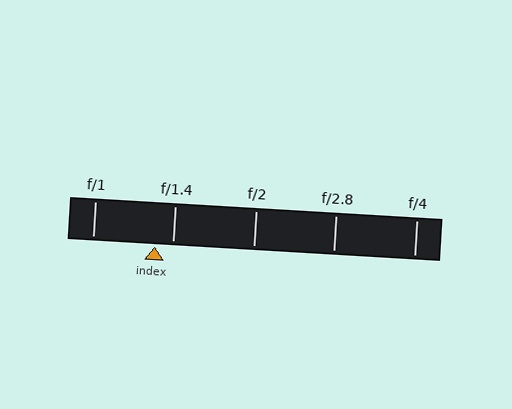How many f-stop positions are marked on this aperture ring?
There are 5 f-stop positions marked.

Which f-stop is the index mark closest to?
The index mark is closest to f/1.4.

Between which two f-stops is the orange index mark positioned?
The index mark is between f/1 and f/1.4.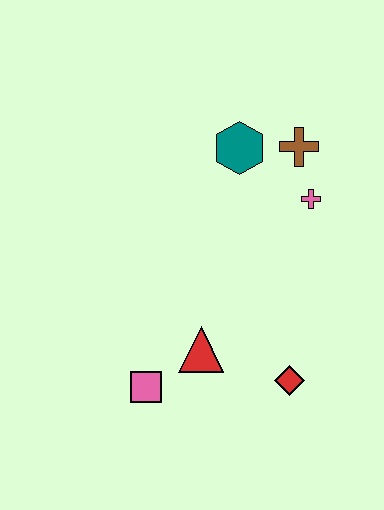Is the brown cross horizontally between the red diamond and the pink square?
No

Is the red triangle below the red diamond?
No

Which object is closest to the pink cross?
The brown cross is closest to the pink cross.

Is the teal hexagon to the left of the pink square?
No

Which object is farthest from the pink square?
The brown cross is farthest from the pink square.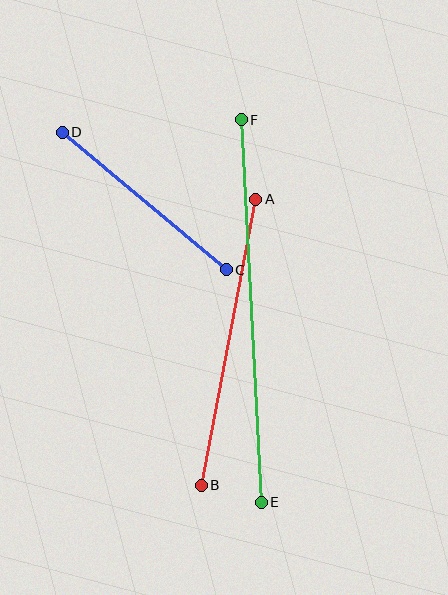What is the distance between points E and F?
The distance is approximately 383 pixels.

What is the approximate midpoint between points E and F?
The midpoint is at approximately (251, 311) pixels.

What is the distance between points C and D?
The distance is approximately 214 pixels.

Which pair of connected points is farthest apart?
Points E and F are farthest apart.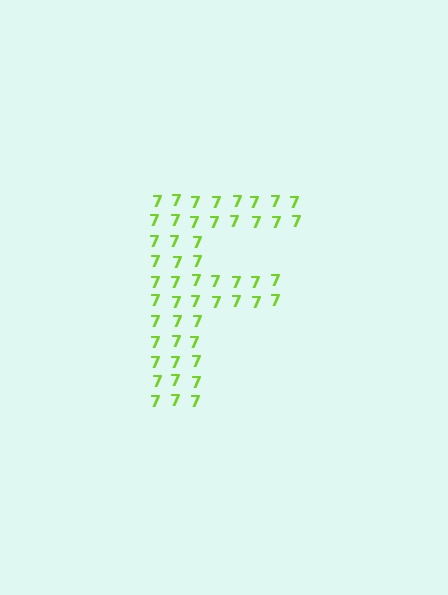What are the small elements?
The small elements are digit 7's.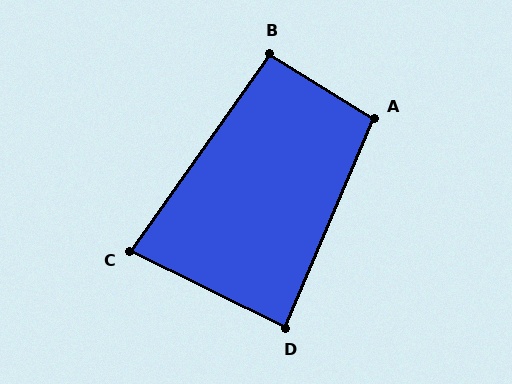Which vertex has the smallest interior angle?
C, at approximately 81 degrees.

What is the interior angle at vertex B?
Approximately 93 degrees (approximately right).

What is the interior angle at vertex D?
Approximately 87 degrees (approximately right).